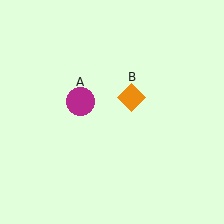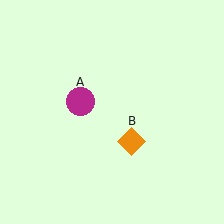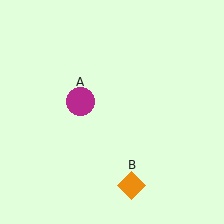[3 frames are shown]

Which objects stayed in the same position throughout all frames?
Magenta circle (object A) remained stationary.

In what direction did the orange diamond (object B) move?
The orange diamond (object B) moved down.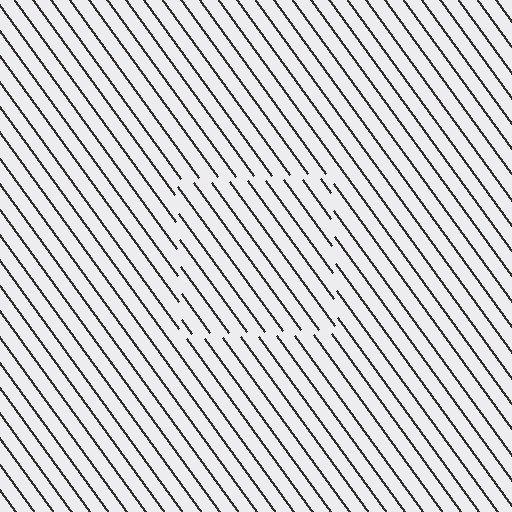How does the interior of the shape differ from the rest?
The interior of the shape contains the same grating, shifted by half a period — the contour is defined by the phase discontinuity where line-ends from the inner and outer gratings abut.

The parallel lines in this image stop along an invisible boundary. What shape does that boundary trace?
An illusory square. The interior of the shape contains the same grating, shifted by half a period — the contour is defined by the phase discontinuity where line-ends from the inner and outer gratings abut.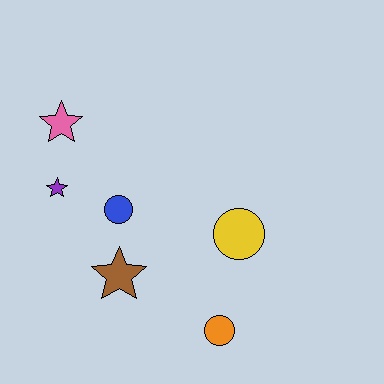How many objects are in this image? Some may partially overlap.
There are 6 objects.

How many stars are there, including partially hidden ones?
There are 3 stars.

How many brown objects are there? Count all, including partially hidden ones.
There is 1 brown object.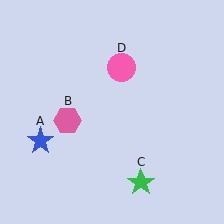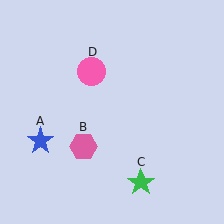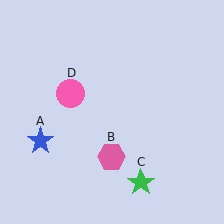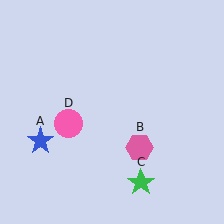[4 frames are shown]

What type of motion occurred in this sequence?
The pink hexagon (object B), pink circle (object D) rotated counterclockwise around the center of the scene.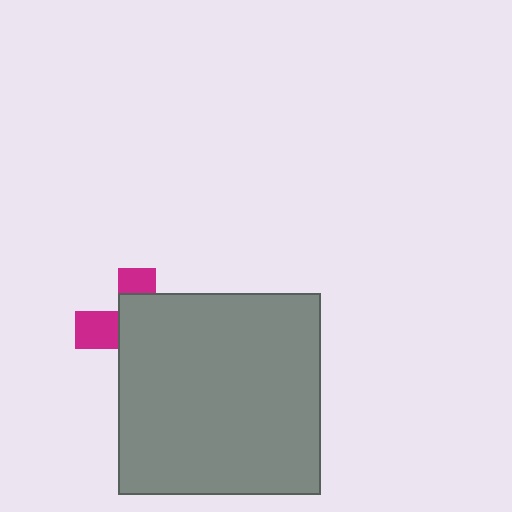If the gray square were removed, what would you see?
You would see the complete magenta cross.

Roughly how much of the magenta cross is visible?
A small part of it is visible (roughly 32%).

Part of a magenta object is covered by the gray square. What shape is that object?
It is a cross.